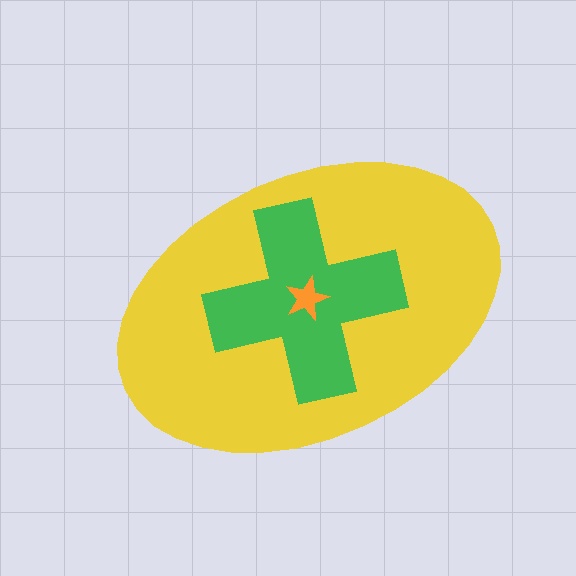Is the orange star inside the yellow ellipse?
Yes.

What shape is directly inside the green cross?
The orange star.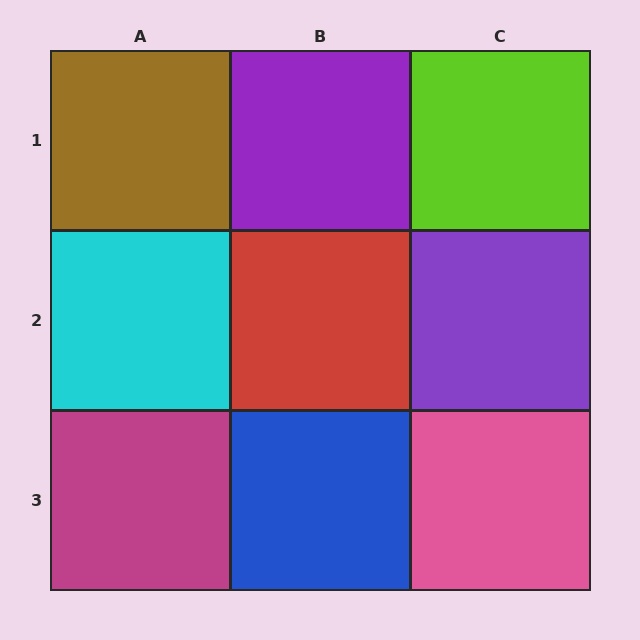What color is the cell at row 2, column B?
Red.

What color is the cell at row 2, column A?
Cyan.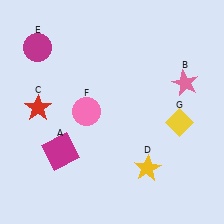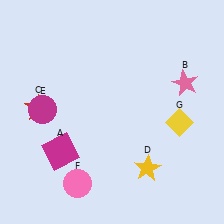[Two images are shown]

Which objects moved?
The objects that moved are: the magenta circle (E), the pink circle (F).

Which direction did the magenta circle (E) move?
The magenta circle (E) moved down.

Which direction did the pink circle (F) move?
The pink circle (F) moved down.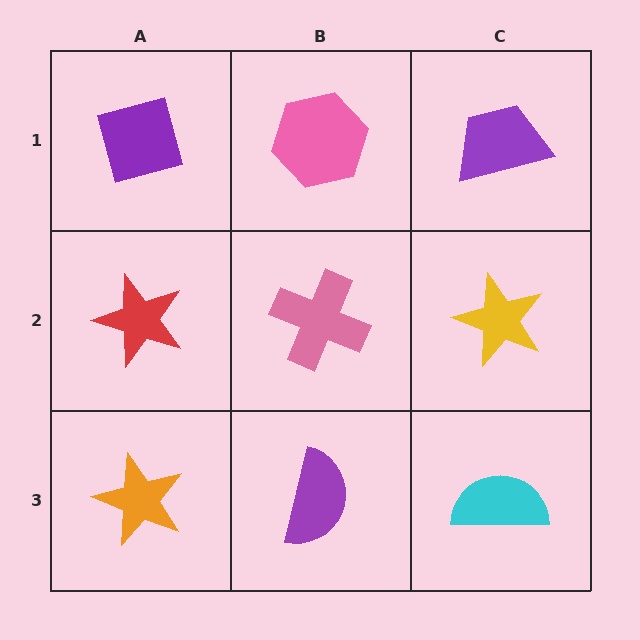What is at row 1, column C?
A purple trapezoid.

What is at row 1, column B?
A pink hexagon.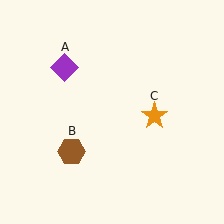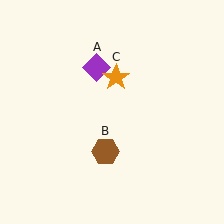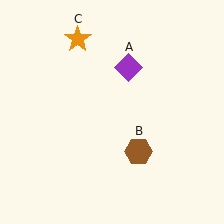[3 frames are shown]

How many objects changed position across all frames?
3 objects changed position: purple diamond (object A), brown hexagon (object B), orange star (object C).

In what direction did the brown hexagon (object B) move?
The brown hexagon (object B) moved right.